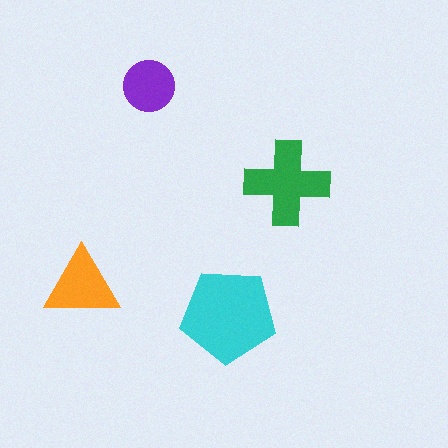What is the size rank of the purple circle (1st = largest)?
4th.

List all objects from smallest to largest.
The purple circle, the orange triangle, the green cross, the cyan pentagon.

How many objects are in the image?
There are 4 objects in the image.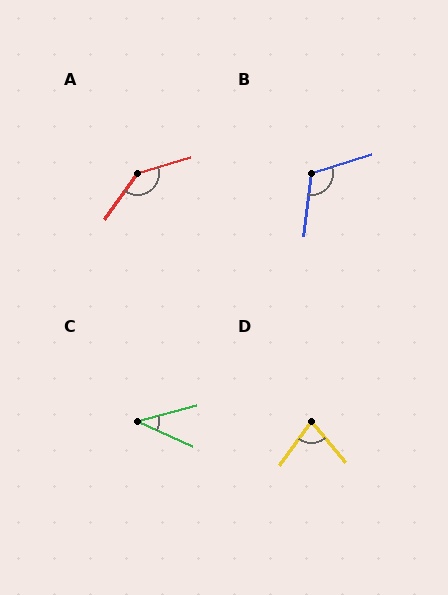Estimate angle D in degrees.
Approximately 75 degrees.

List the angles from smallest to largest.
C (39°), D (75°), B (114°), A (142°).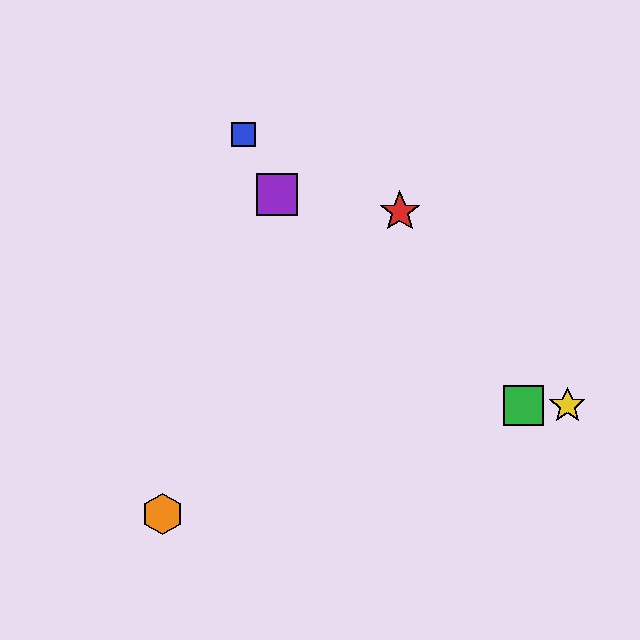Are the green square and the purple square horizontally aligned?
No, the green square is at y≈406 and the purple square is at y≈195.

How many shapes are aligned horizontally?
2 shapes (the green square, the yellow star) are aligned horizontally.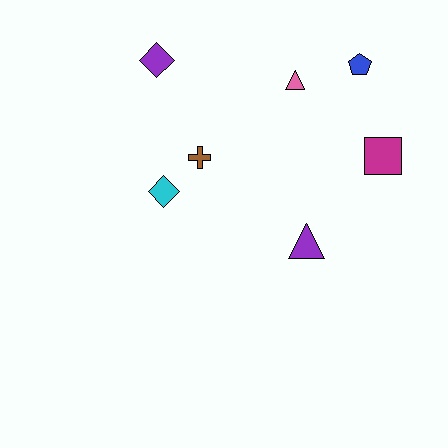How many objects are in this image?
There are 7 objects.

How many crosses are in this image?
There is 1 cross.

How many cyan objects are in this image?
There is 1 cyan object.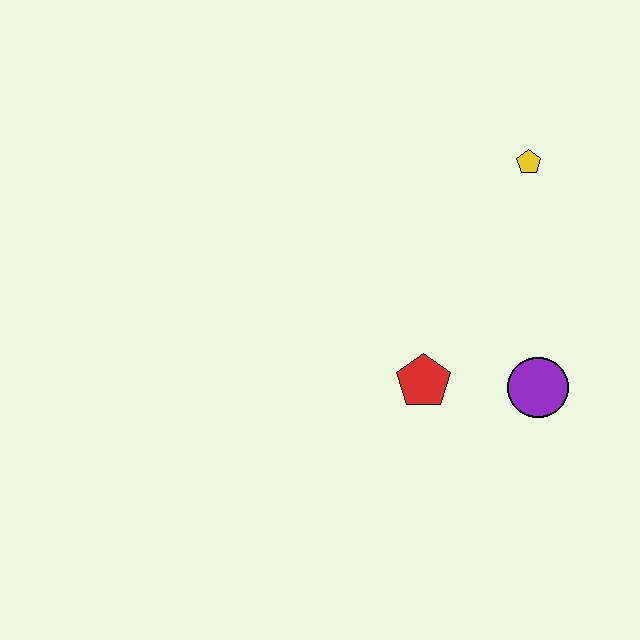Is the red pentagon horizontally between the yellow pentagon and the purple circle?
No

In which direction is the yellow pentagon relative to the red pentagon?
The yellow pentagon is above the red pentagon.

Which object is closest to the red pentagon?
The purple circle is closest to the red pentagon.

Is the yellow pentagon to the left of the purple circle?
Yes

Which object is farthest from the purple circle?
The yellow pentagon is farthest from the purple circle.